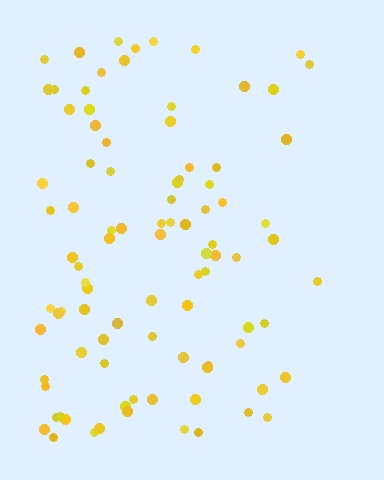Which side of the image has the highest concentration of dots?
The left.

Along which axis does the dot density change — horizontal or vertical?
Horizontal.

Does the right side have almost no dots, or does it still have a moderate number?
Still a moderate number, just noticeably fewer than the left.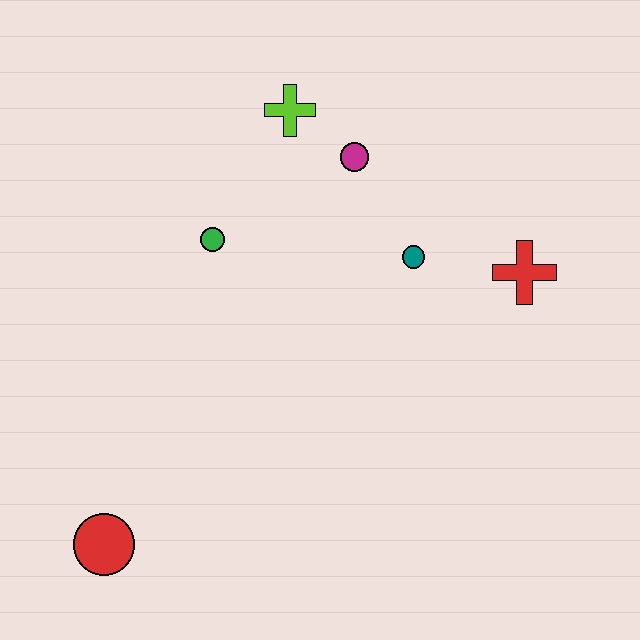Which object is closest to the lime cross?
The magenta circle is closest to the lime cross.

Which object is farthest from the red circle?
The red cross is farthest from the red circle.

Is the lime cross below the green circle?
No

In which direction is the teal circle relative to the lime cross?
The teal circle is below the lime cross.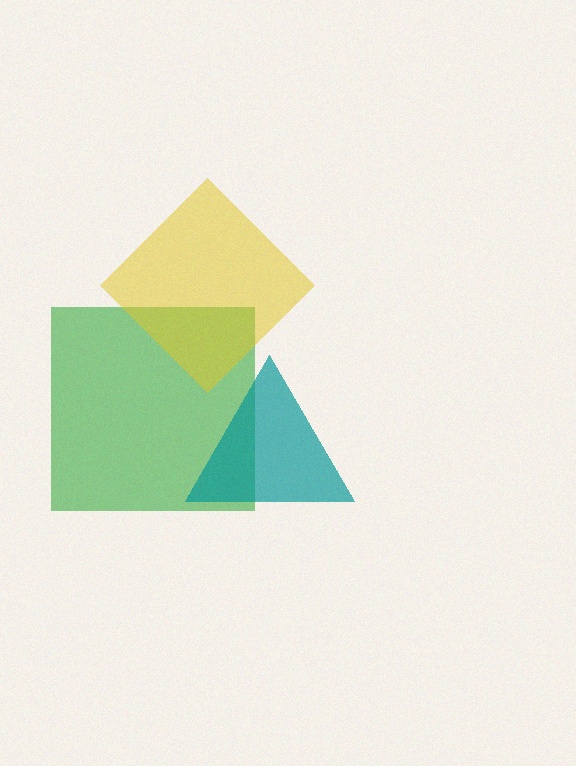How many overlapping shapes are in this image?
There are 3 overlapping shapes in the image.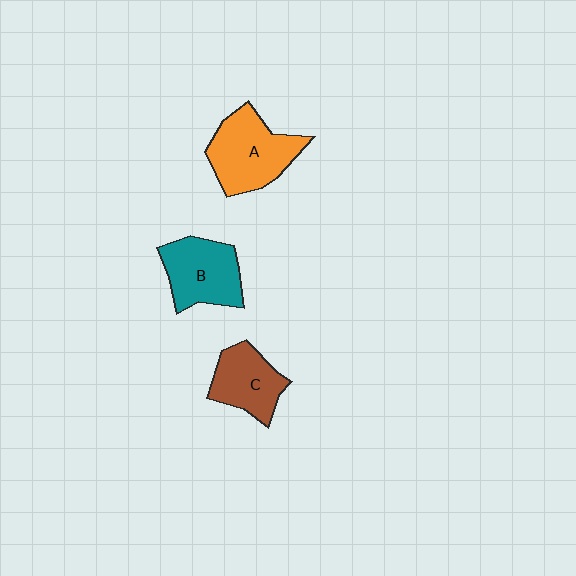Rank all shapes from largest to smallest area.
From largest to smallest: A (orange), B (teal), C (brown).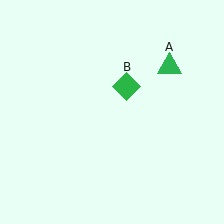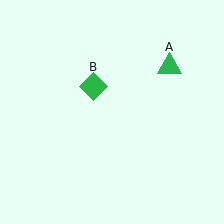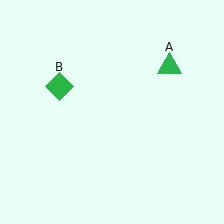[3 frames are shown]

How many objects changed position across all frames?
1 object changed position: green diamond (object B).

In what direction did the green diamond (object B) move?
The green diamond (object B) moved left.